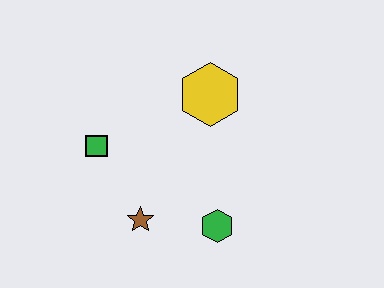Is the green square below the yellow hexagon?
Yes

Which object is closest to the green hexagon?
The brown star is closest to the green hexagon.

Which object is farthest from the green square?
The green hexagon is farthest from the green square.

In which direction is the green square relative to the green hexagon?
The green square is to the left of the green hexagon.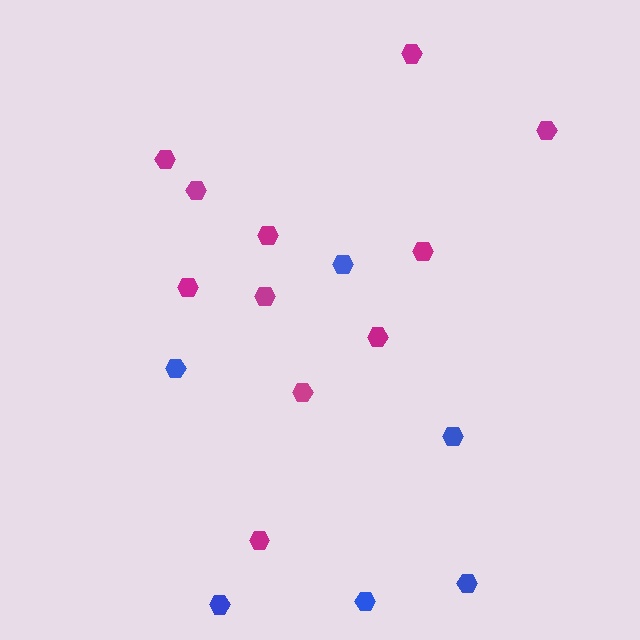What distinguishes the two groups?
There are 2 groups: one group of blue hexagons (6) and one group of magenta hexagons (11).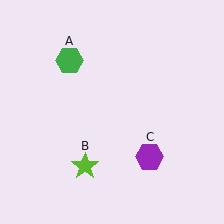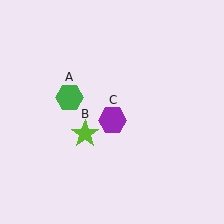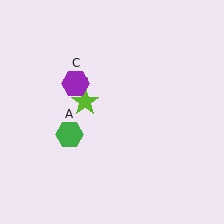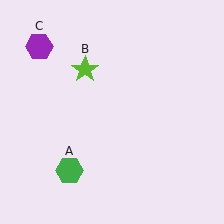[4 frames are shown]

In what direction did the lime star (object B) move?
The lime star (object B) moved up.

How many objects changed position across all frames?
3 objects changed position: green hexagon (object A), lime star (object B), purple hexagon (object C).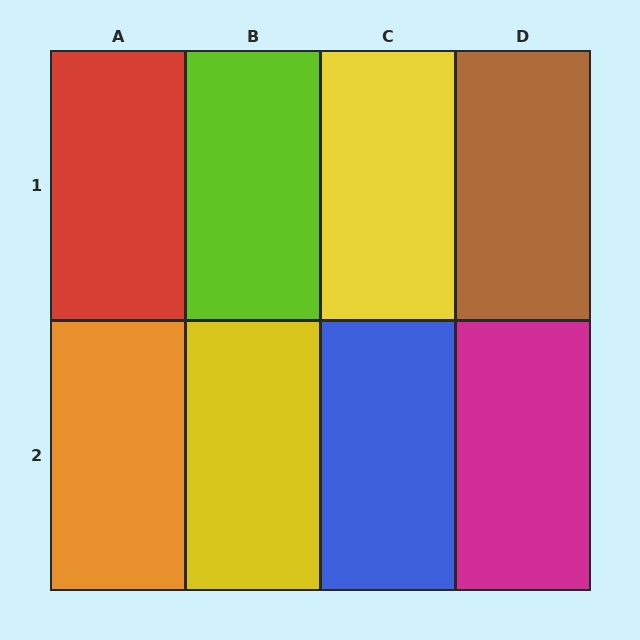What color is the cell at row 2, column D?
Magenta.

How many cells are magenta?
1 cell is magenta.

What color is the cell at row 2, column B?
Yellow.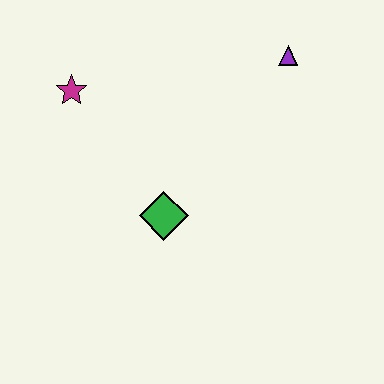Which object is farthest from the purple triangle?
The magenta star is farthest from the purple triangle.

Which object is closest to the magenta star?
The green diamond is closest to the magenta star.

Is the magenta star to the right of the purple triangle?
No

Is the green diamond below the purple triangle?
Yes